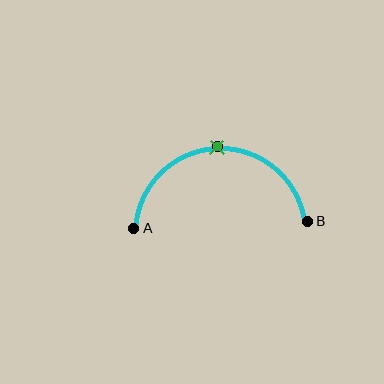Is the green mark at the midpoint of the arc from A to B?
Yes. The green mark lies on the arc at equal arc-length from both A and B — it is the arc midpoint.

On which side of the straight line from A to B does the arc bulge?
The arc bulges above the straight line connecting A and B.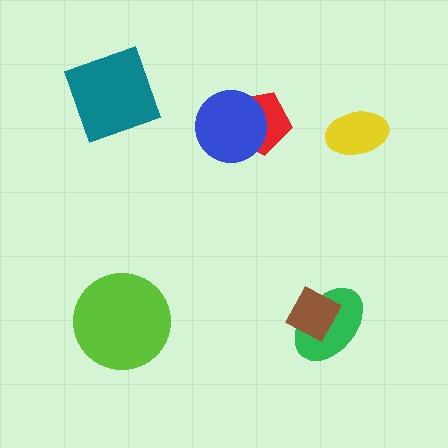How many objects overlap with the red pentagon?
1 object overlaps with the red pentagon.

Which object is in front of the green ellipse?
The brown diamond is in front of the green ellipse.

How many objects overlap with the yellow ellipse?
0 objects overlap with the yellow ellipse.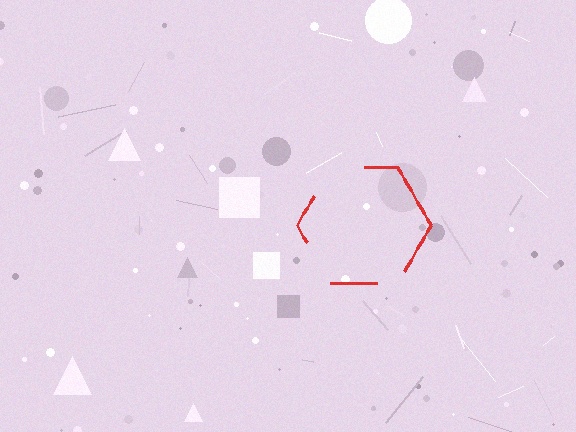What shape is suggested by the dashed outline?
The dashed outline suggests a hexagon.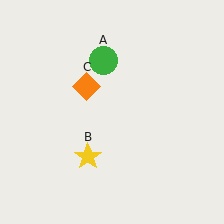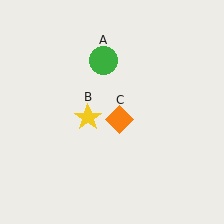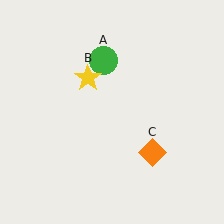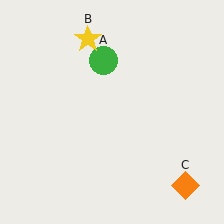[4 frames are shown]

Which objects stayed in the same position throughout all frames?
Green circle (object A) remained stationary.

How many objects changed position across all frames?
2 objects changed position: yellow star (object B), orange diamond (object C).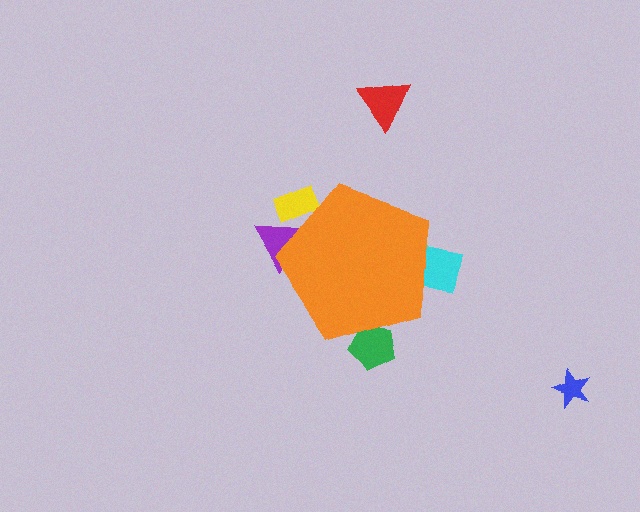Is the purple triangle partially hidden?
Yes, the purple triangle is partially hidden behind the orange pentagon.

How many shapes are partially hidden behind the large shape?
4 shapes are partially hidden.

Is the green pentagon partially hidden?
Yes, the green pentagon is partially hidden behind the orange pentagon.